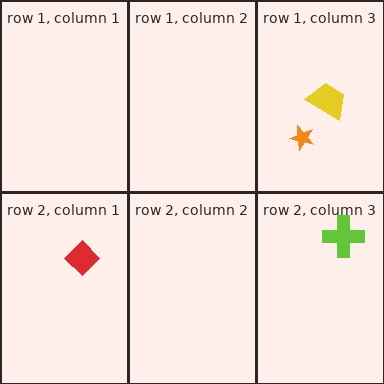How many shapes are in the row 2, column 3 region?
1.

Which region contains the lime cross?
The row 2, column 3 region.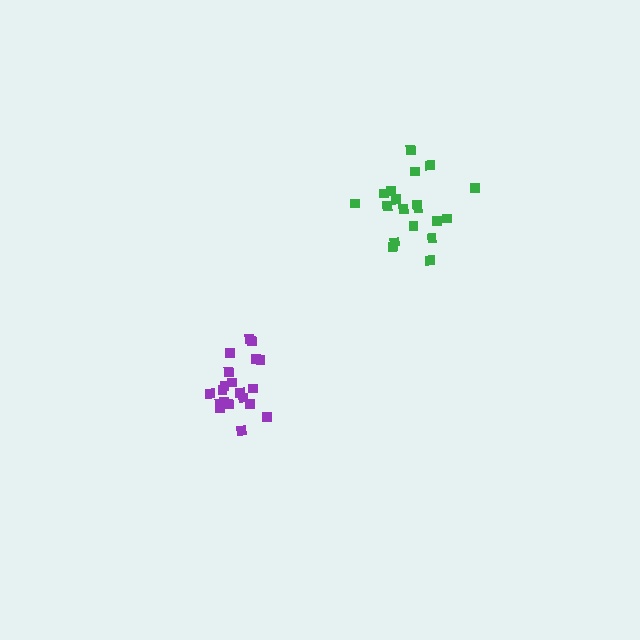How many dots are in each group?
Group 1: 19 dots, Group 2: 20 dots (39 total).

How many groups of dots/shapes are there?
There are 2 groups.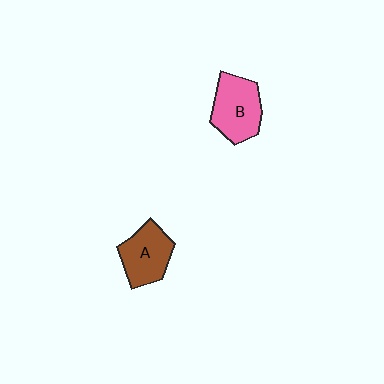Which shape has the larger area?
Shape B (pink).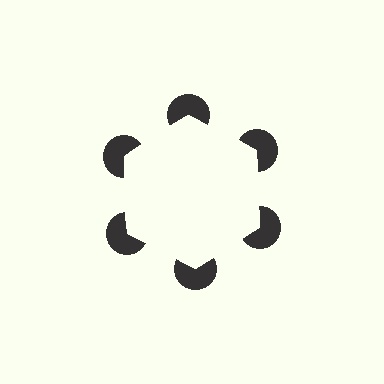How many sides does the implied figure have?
6 sides.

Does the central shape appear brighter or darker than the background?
It typically appears slightly brighter than the background, even though no actual brightness change is drawn.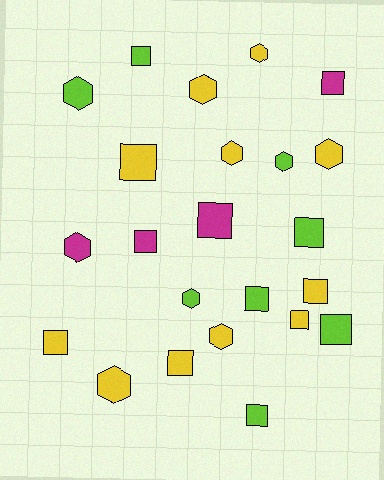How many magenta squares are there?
There are 3 magenta squares.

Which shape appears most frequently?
Square, with 13 objects.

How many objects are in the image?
There are 23 objects.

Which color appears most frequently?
Yellow, with 11 objects.